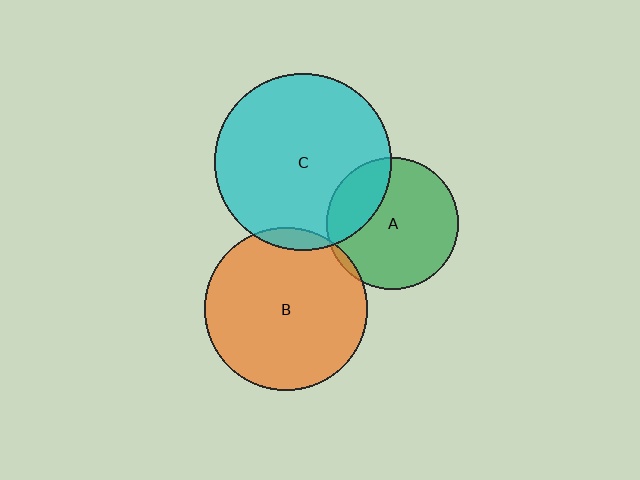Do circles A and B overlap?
Yes.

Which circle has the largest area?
Circle C (cyan).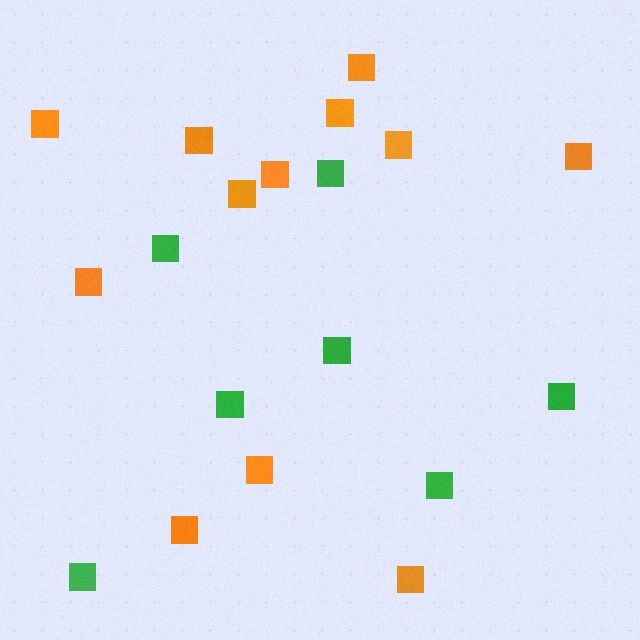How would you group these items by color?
There are 2 groups: one group of orange squares (12) and one group of green squares (7).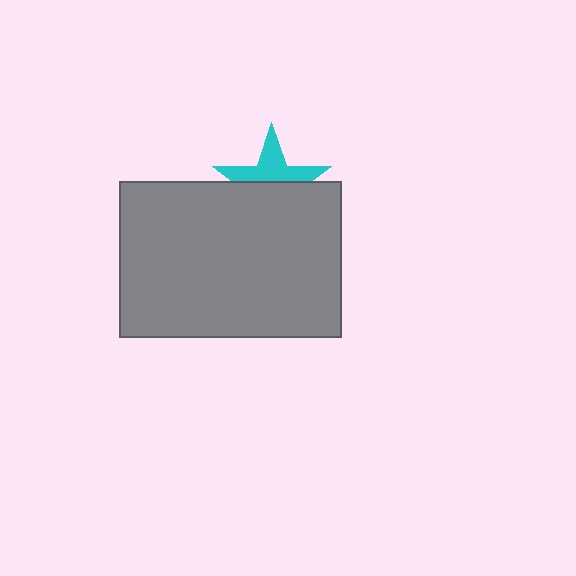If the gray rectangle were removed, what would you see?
You would see the complete cyan star.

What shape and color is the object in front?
The object in front is a gray rectangle.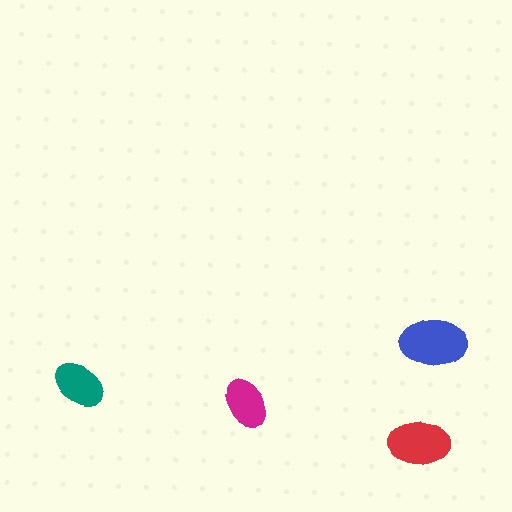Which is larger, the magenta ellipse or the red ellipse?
The red one.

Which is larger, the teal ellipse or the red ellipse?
The red one.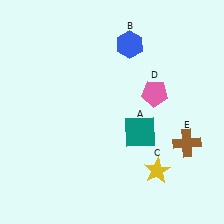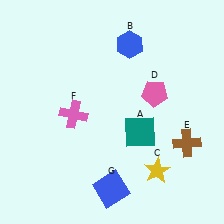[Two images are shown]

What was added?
A pink cross (F), a blue square (G) were added in Image 2.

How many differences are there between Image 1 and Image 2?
There are 2 differences between the two images.